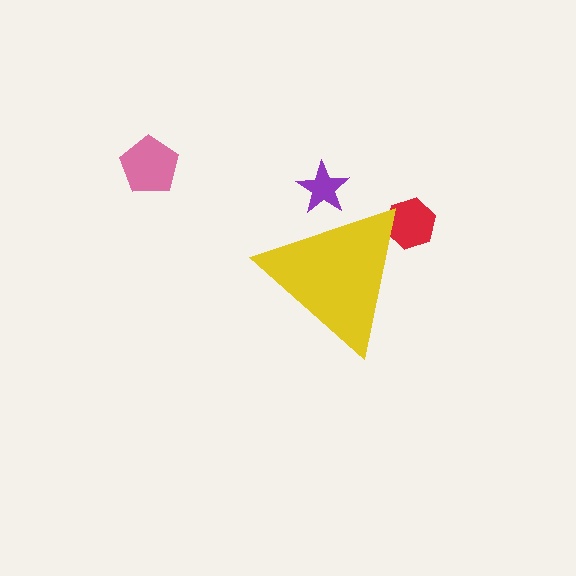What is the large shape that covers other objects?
A yellow triangle.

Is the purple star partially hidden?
Yes, the purple star is partially hidden behind the yellow triangle.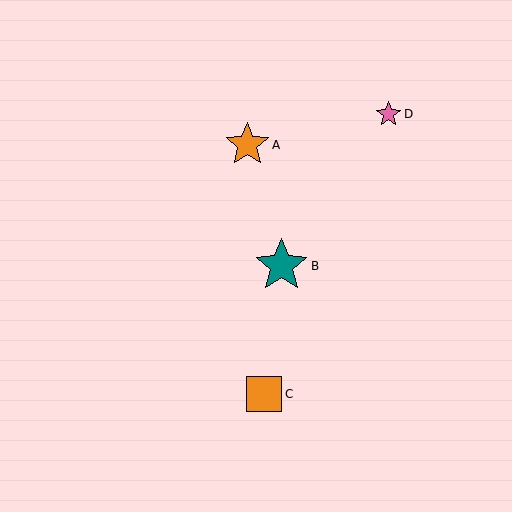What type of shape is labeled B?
Shape B is a teal star.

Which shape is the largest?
The teal star (labeled B) is the largest.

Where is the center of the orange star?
The center of the orange star is at (247, 145).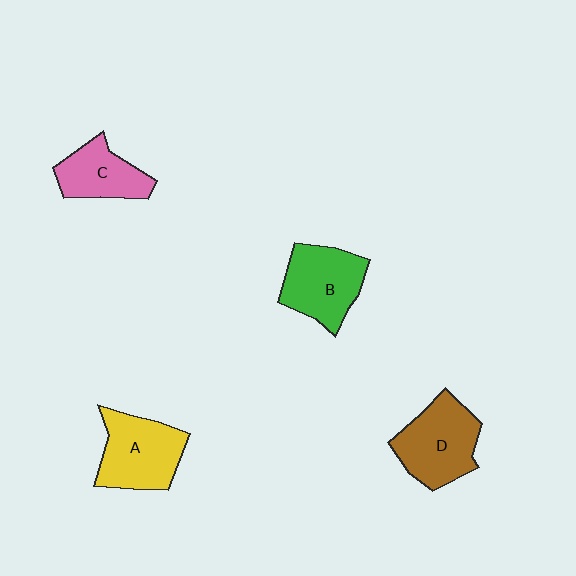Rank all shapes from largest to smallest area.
From largest to smallest: D (brown), A (yellow), B (green), C (pink).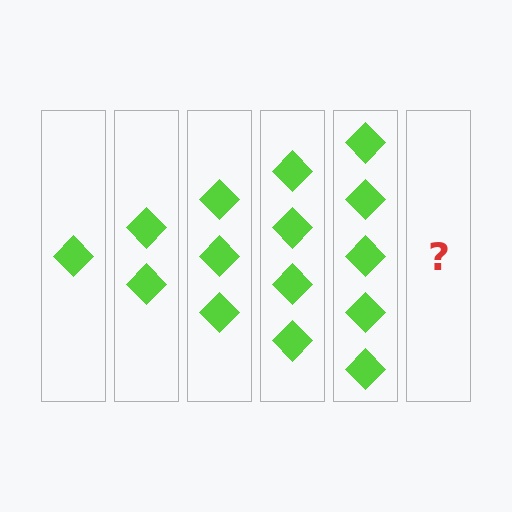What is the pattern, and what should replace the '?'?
The pattern is that each step adds one more diamond. The '?' should be 6 diamonds.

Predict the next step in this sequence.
The next step is 6 diamonds.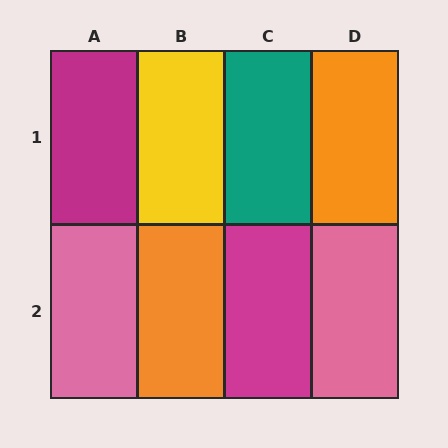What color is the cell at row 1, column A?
Magenta.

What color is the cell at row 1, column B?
Yellow.